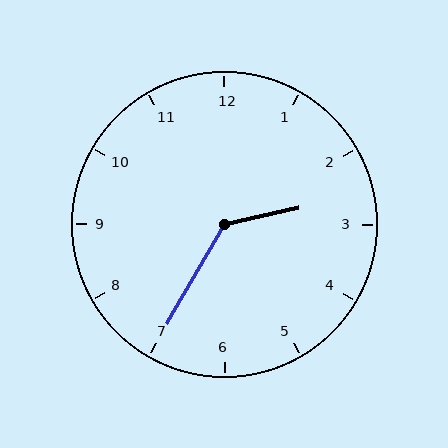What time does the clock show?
2:35.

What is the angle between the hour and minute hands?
Approximately 132 degrees.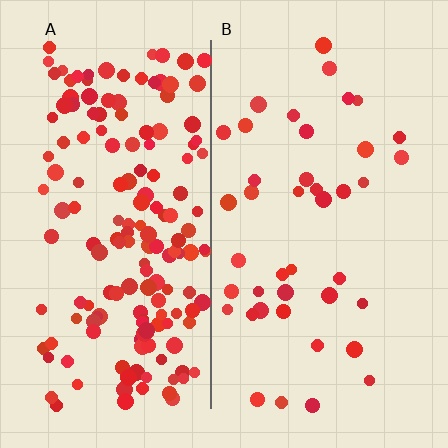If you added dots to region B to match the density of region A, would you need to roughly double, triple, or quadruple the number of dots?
Approximately quadruple.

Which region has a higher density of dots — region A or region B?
A (the left).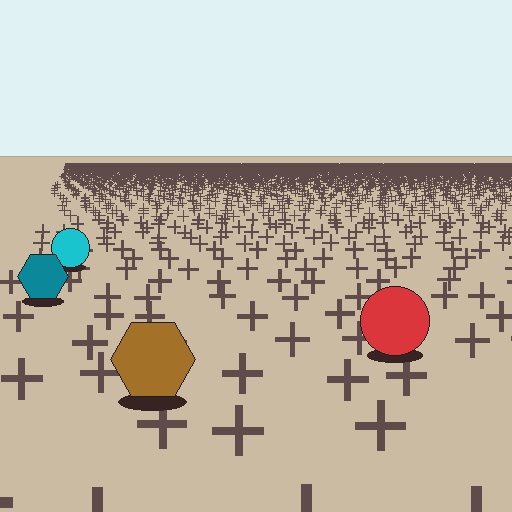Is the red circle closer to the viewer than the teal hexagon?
Yes. The red circle is closer — you can tell from the texture gradient: the ground texture is coarser near it.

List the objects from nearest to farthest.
From nearest to farthest: the brown hexagon, the red circle, the teal hexagon, the cyan circle.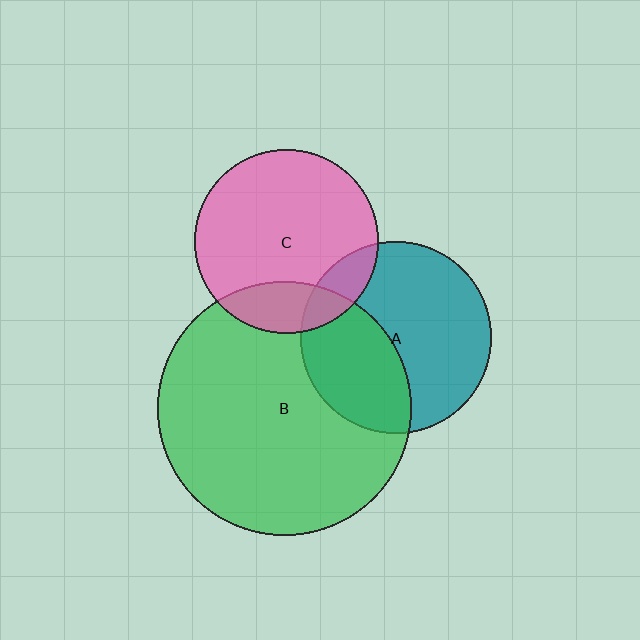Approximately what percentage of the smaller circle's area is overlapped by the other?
Approximately 15%.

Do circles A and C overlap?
Yes.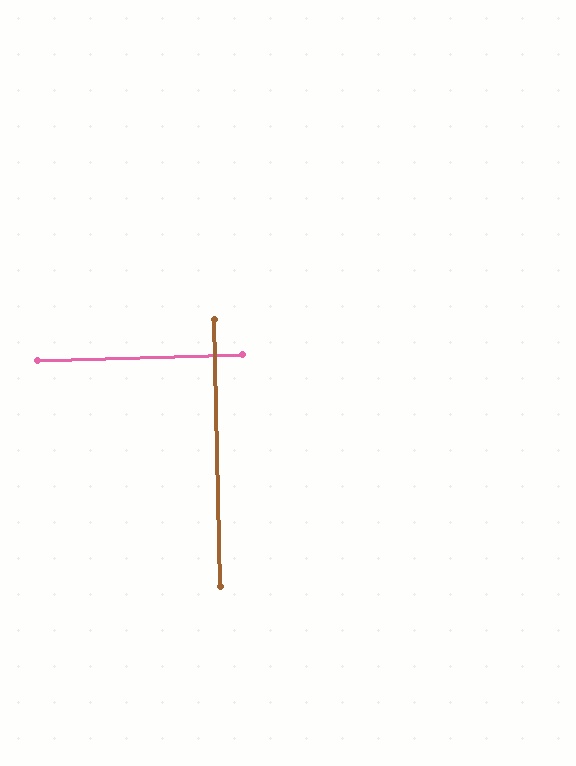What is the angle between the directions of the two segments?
Approximately 90 degrees.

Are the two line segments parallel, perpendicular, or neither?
Perpendicular — they meet at approximately 90°.